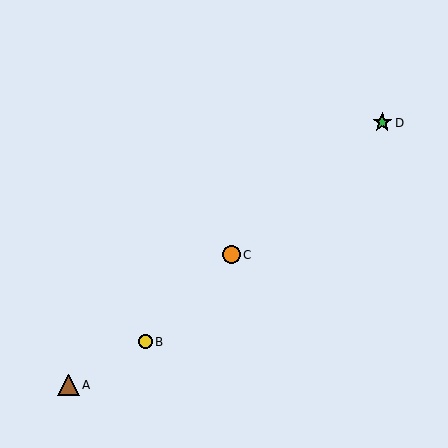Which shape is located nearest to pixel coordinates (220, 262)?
The orange circle (labeled C) at (231, 255) is nearest to that location.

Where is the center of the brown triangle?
The center of the brown triangle is at (68, 385).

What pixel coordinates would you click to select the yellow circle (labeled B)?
Click at (145, 342) to select the yellow circle B.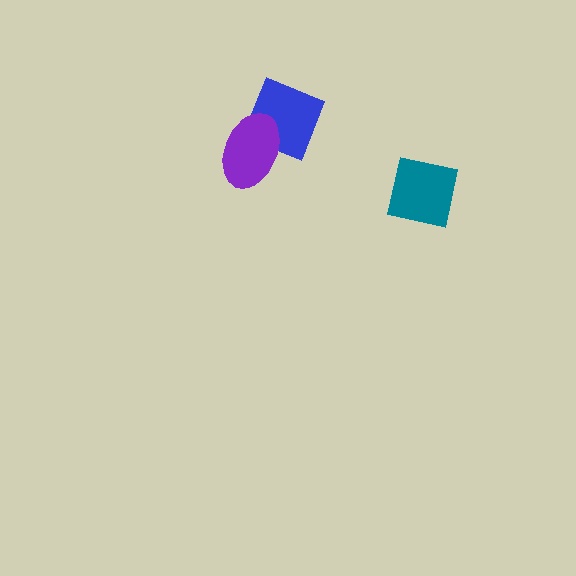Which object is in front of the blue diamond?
The purple ellipse is in front of the blue diamond.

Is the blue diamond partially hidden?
Yes, it is partially covered by another shape.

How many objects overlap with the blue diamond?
1 object overlaps with the blue diamond.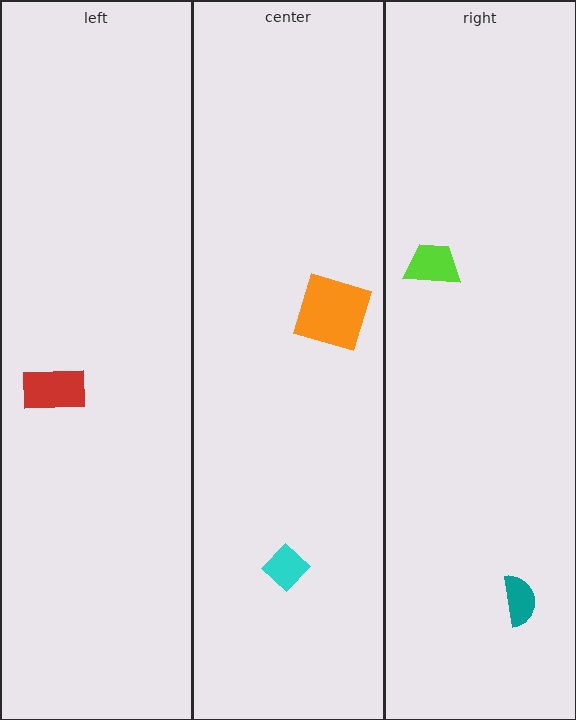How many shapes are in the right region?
2.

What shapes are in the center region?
The cyan diamond, the orange square.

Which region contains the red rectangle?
The left region.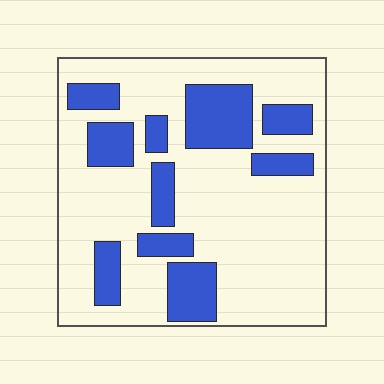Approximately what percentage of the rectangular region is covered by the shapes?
Approximately 25%.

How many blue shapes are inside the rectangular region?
10.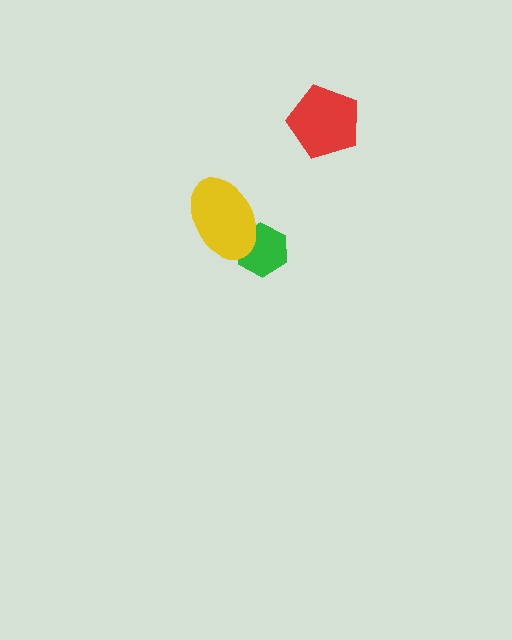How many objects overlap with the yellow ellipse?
1 object overlaps with the yellow ellipse.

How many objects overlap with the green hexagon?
1 object overlaps with the green hexagon.